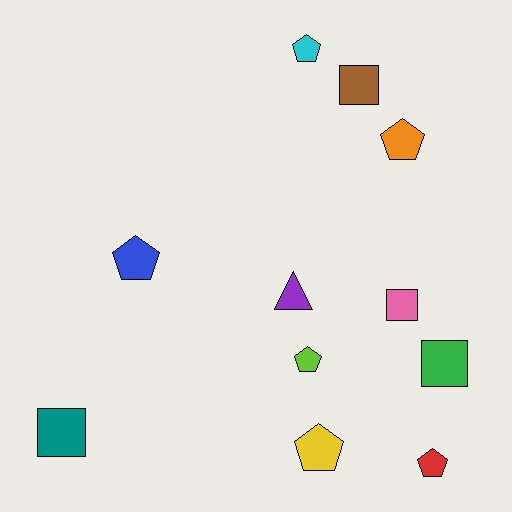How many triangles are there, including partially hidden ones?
There is 1 triangle.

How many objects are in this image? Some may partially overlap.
There are 11 objects.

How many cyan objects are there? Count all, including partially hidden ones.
There is 1 cyan object.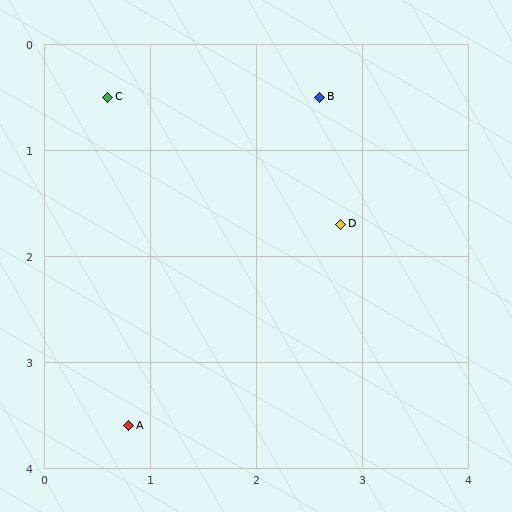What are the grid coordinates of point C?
Point C is at approximately (0.6, 0.5).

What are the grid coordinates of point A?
Point A is at approximately (0.8, 3.6).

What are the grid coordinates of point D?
Point D is at approximately (2.8, 1.7).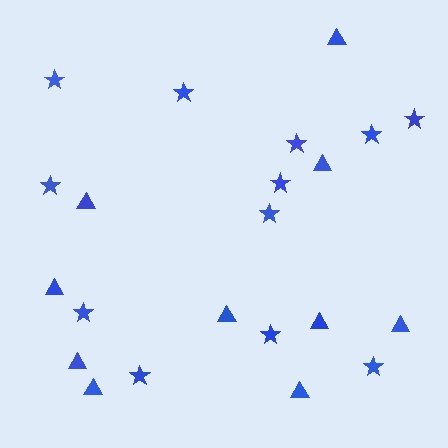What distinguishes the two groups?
There are 2 groups: one group of triangles (10) and one group of stars (12).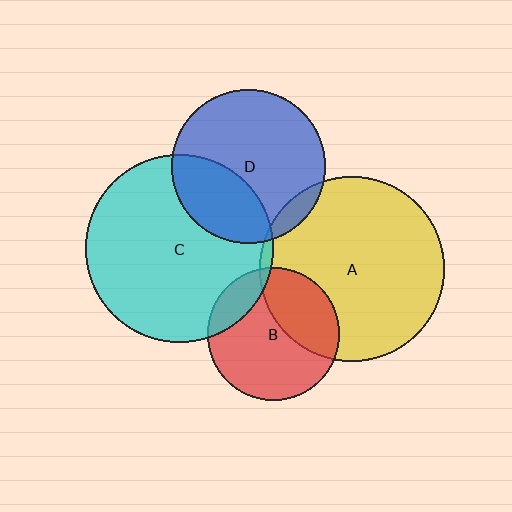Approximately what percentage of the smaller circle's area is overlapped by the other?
Approximately 5%.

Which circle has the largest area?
Circle C (cyan).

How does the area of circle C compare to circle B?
Approximately 2.0 times.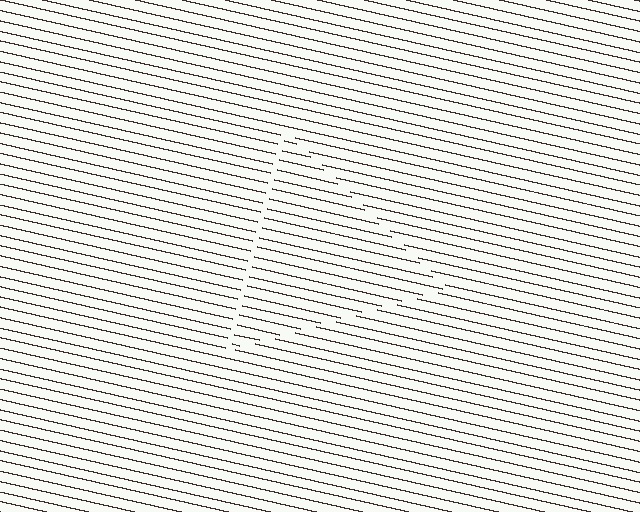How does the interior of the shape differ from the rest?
The interior of the shape contains the same grating, shifted by half a period — the contour is defined by the phase discontinuity where line-ends from the inner and outer gratings abut.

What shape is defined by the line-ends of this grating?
An illusory triangle. The interior of the shape contains the same grating, shifted by half a period — the contour is defined by the phase discontinuity where line-ends from the inner and outer gratings abut.